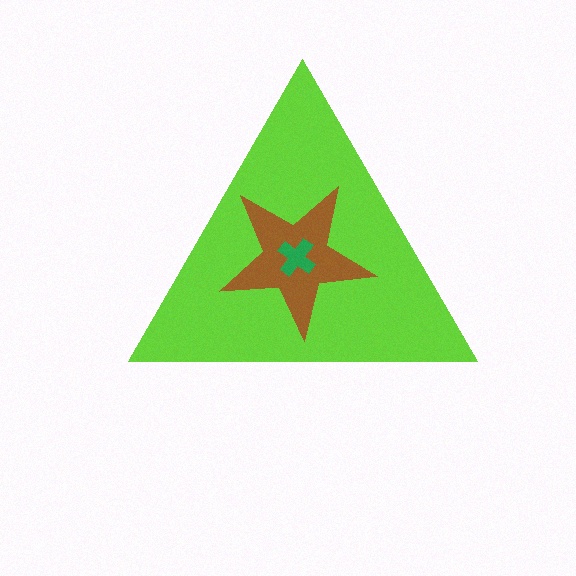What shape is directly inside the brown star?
The green cross.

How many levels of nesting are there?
3.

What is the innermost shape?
The green cross.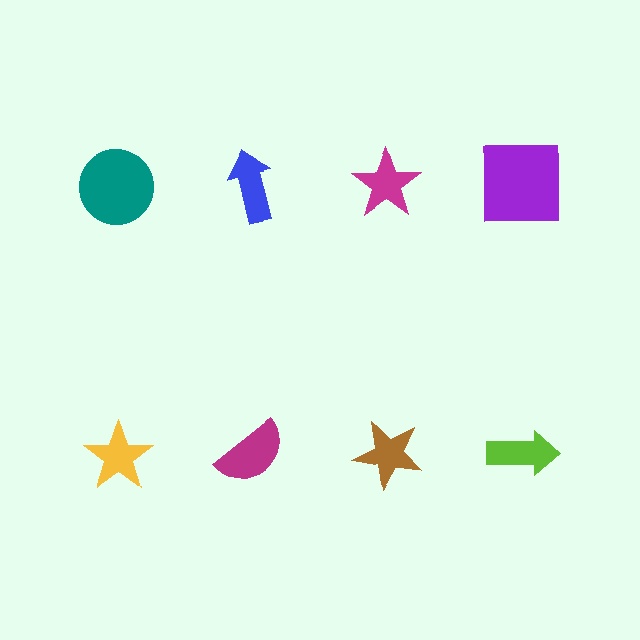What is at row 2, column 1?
A yellow star.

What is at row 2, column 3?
A brown star.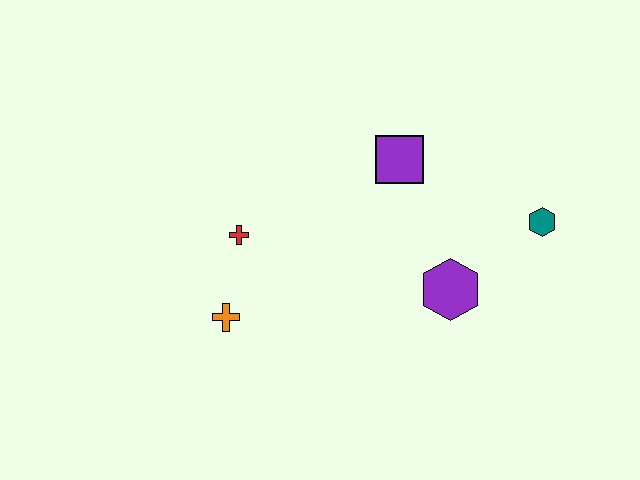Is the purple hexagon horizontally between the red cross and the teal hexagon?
Yes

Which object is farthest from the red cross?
The teal hexagon is farthest from the red cross.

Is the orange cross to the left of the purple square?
Yes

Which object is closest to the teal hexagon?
The purple hexagon is closest to the teal hexagon.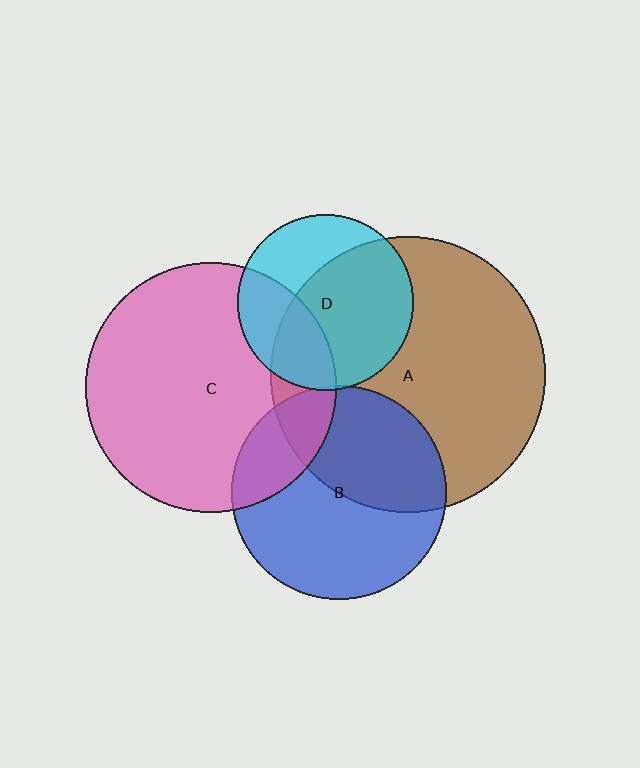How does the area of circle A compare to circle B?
Approximately 1.7 times.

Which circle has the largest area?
Circle A (brown).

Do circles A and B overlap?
Yes.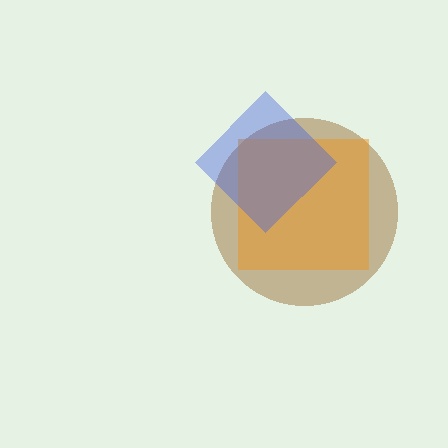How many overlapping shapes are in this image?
There are 3 overlapping shapes in the image.